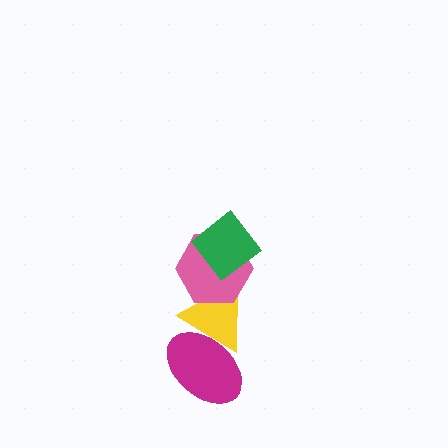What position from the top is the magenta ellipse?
The magenta ellipse is 4th from the top.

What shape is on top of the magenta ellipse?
The yellow triangle is on top of the magenta ellipse.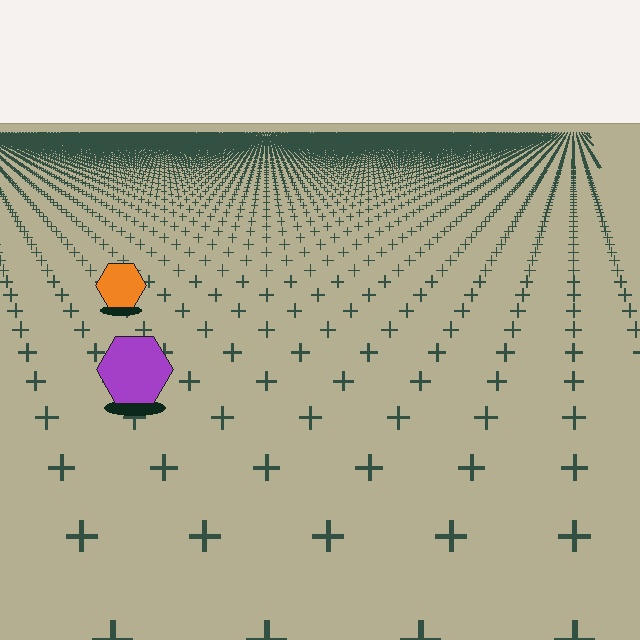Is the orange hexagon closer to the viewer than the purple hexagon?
No. The purple hexagon is closer — you can tell from the texture gradient: the ground texture is coarser near it.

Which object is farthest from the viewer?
The orange hexagon is farthest from the viewer. It appears smaller and the ground texture around it is denser.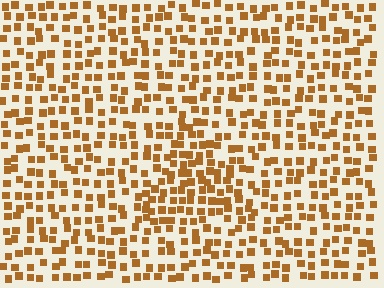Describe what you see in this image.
The image contains small brown elements arranged at two different densities. A triangle-shaped region is visible where the elements are more densely packed than the surrounding area.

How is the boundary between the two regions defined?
The boundary is defined by a change in element density (approximately 1.6x ratio). All elements are the same color, size, and shape.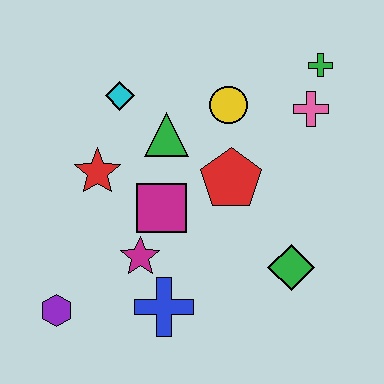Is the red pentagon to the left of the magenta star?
No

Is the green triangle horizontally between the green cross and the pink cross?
No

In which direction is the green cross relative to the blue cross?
The green cross is above the blue cross.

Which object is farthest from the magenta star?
The green cross is farthest from the magenta star.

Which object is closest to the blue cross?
The magenta star is closest to the blue cross.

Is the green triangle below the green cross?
Yes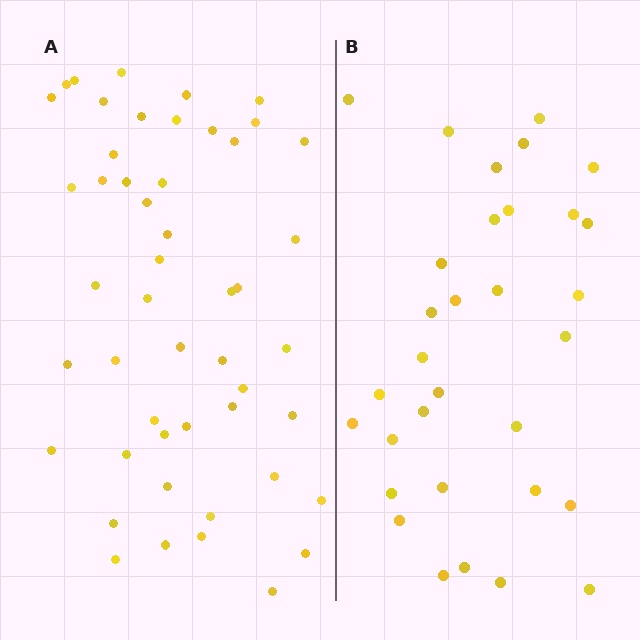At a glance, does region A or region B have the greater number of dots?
Region A (the left region) has more dots.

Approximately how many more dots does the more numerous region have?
Region A has approximately 15 more dots than region B.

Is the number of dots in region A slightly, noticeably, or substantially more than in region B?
Region A has substantially more. The ratio is roughly 1.5 to 1.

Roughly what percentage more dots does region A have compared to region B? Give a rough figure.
About 55% more.